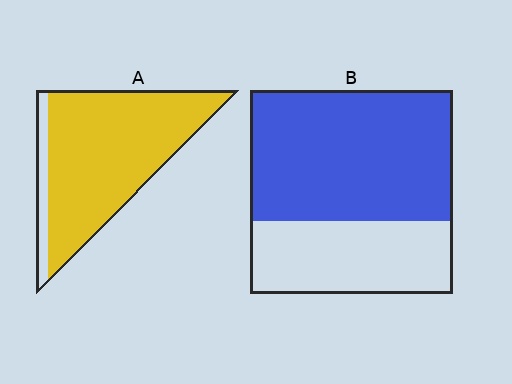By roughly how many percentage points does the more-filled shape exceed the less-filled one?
By roughly 25 percentage points (A over B).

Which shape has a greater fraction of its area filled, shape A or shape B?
Shape A.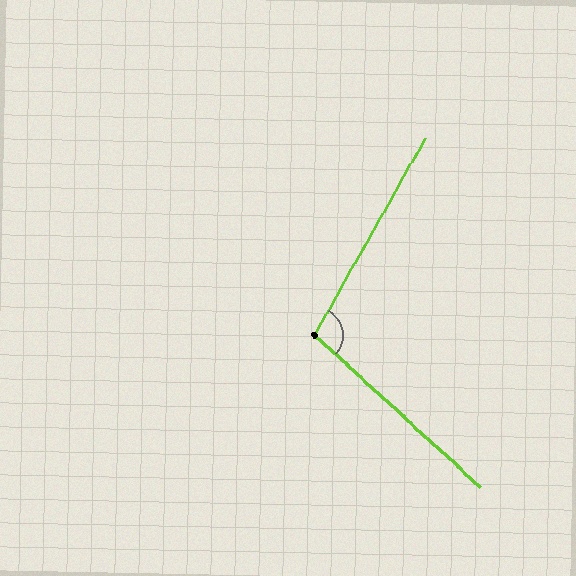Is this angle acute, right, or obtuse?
It is obtuse.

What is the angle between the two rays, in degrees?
Approximately 103 degrees.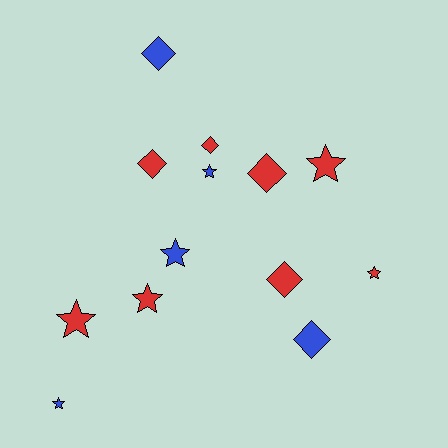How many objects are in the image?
There are 13 objects.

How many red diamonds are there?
There are 4 red diamonds.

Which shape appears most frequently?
Star, with 7 objects.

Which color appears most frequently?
Red, with 8 objects.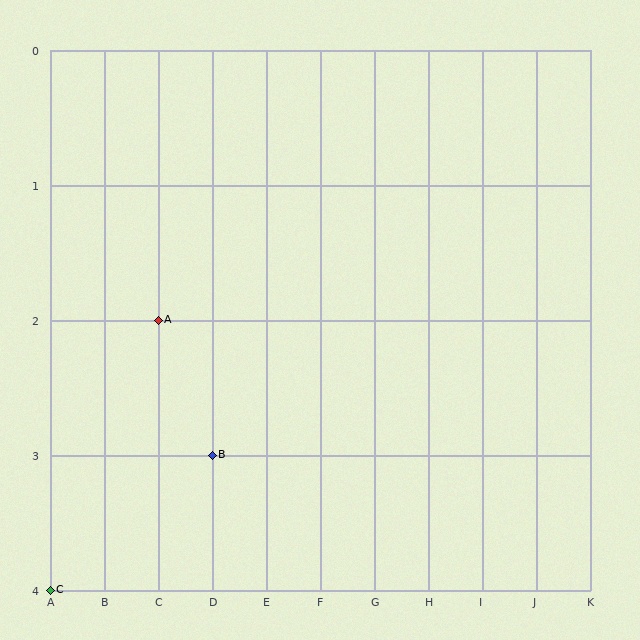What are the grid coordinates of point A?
Point A is at grid coordinates (C, 2).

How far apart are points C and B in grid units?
Points C and B are 3 columns and 1 row apart (about 3.2 grid units diagonally).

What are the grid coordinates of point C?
Point C is at grid coordinates (A, 4).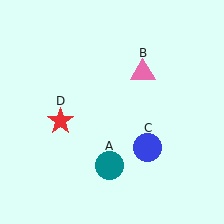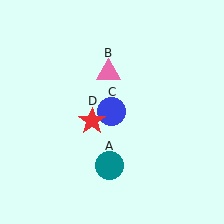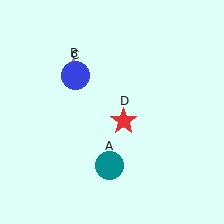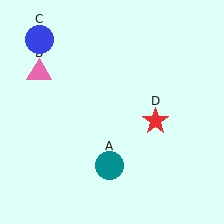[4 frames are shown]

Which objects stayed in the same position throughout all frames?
Teal circle (object A) remained stationary.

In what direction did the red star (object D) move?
The red star (object D) moved right.